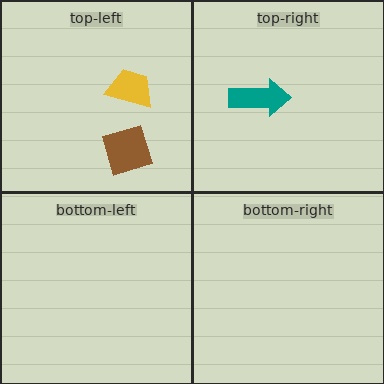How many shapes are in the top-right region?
1.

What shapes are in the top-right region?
The teal arrow.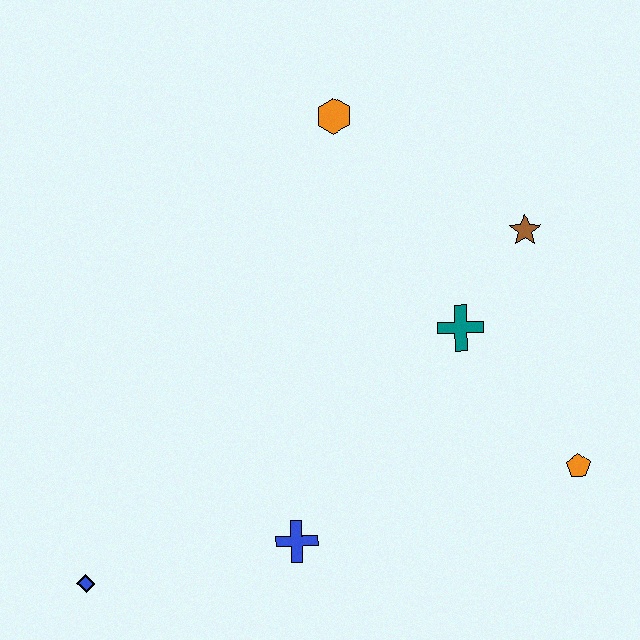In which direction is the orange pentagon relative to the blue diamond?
The orange pentagon is to the right of the blue diamond.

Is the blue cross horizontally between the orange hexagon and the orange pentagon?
No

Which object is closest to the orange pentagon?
The teal cross is closest to the orange pentagon.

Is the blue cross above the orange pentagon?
No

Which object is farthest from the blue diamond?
The brown star is farthest from the blue diamond.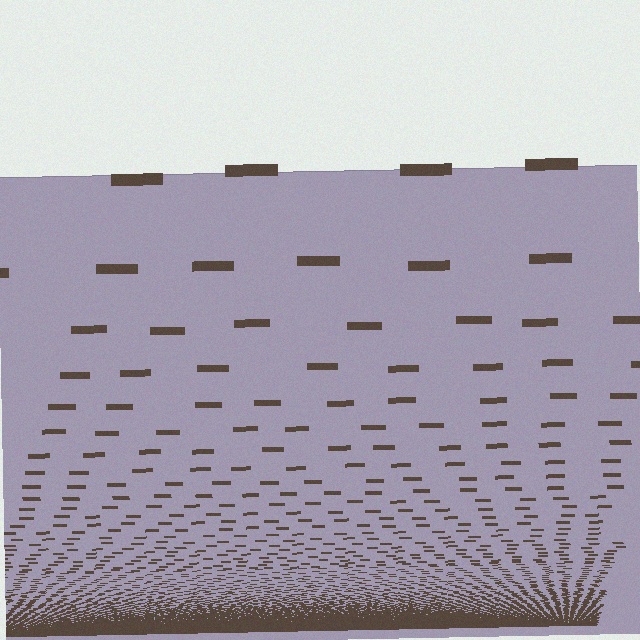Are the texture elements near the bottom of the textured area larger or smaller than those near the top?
Smaller. The gradient is inverted — elements near the bottom are smaller and denser.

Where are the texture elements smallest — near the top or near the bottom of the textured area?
Near the bottom.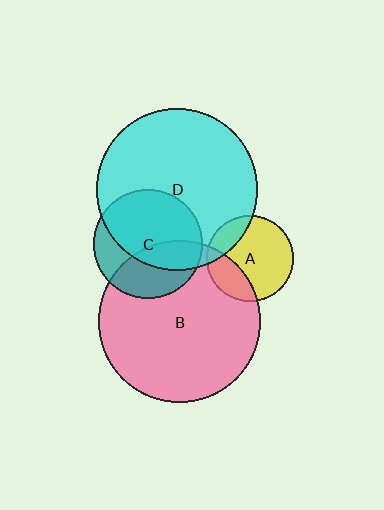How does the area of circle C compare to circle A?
Approximately 1.6 times.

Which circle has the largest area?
Circle B (pink).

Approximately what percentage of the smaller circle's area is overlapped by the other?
Approximately 25%.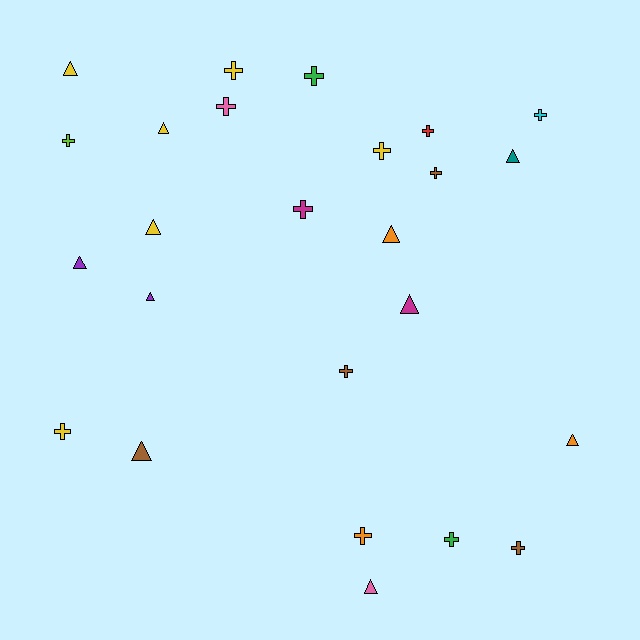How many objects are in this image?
There are 25 objects.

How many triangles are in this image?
There are 11 triangles.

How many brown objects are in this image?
There are 4 brown objects.